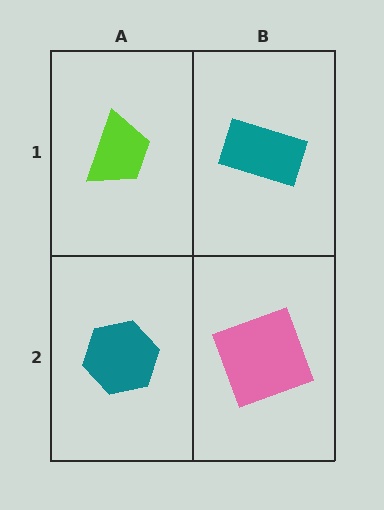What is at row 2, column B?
A pink square.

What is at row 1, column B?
A teal rectangle.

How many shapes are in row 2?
2 shapes.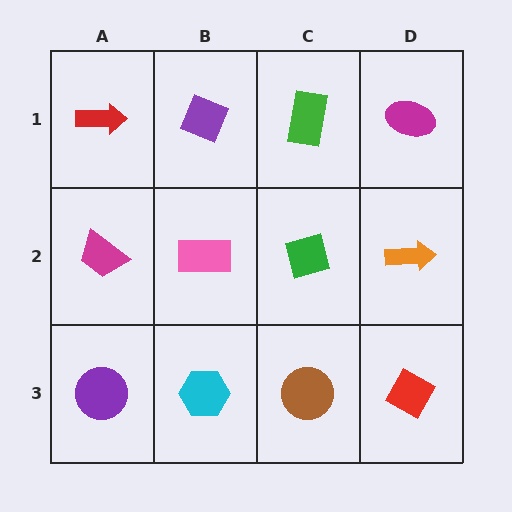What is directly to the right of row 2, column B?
A green diamond.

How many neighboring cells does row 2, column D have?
3.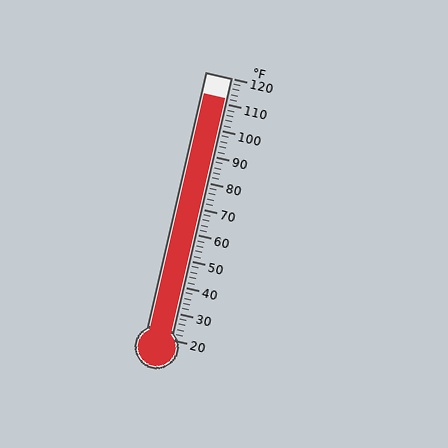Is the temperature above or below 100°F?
The temperature is above 100°F.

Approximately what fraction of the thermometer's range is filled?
The thermometer is filled to approximately 90% of its range.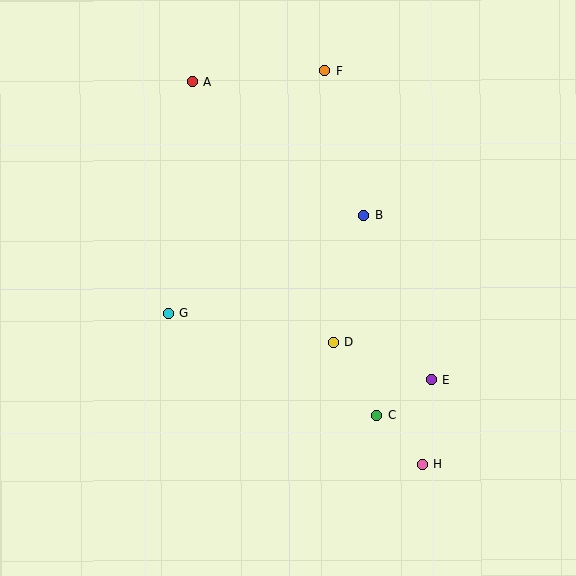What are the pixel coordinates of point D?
Point D is at (334, 342).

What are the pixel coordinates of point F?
Point F is at (325, 71).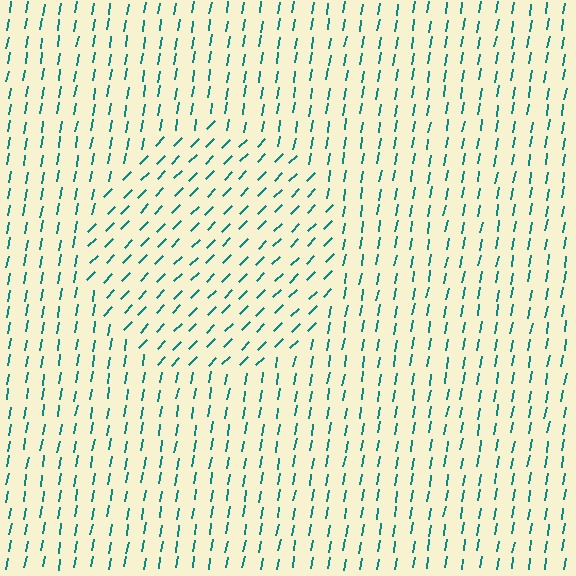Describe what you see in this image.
The image is filled with small teal line segments. A circle region in the image has lines oriented differently from the surrounding lines, creating a visible texture boundary.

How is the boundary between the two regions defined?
The boundary is defined purely by a change in line orientation (approximately 35 degrees difference). All lines are the same color and thickness.